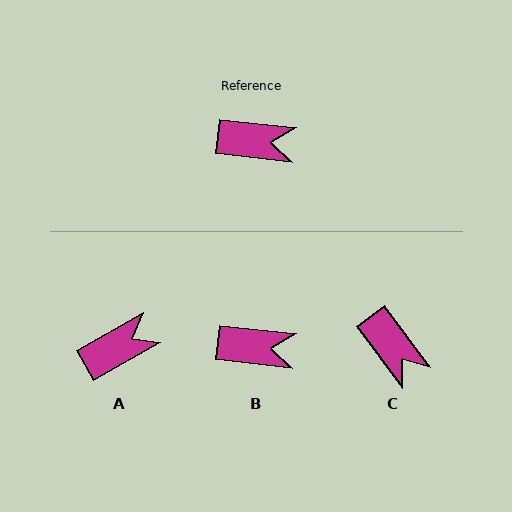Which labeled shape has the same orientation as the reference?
B.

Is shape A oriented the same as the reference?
No, it is off by about 36 degrees.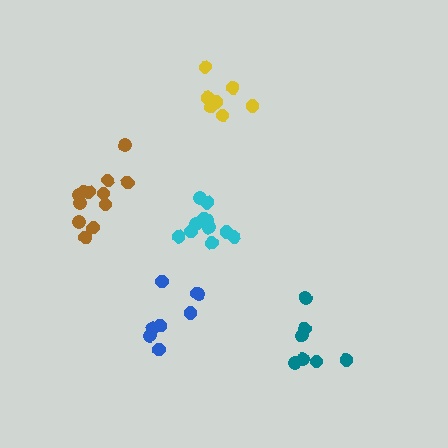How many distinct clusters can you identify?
There are 5 distinct clusters.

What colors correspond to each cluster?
The clusters are colored: teal, blue, brown, cyan, yellow.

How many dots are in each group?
Group 1: 7 dots, Group 2: 8 dots, Group 3: 12 dots, Group 4: 11 dots, Group 5: 7 dots (45 total).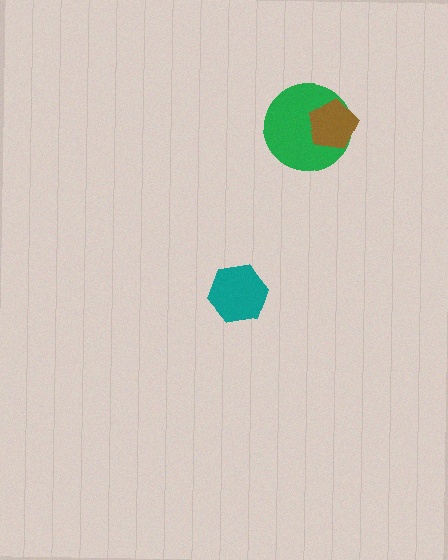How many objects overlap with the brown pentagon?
1 object overlaps with the brown pentagon.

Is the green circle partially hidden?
Yes, it is partially covered by another shape.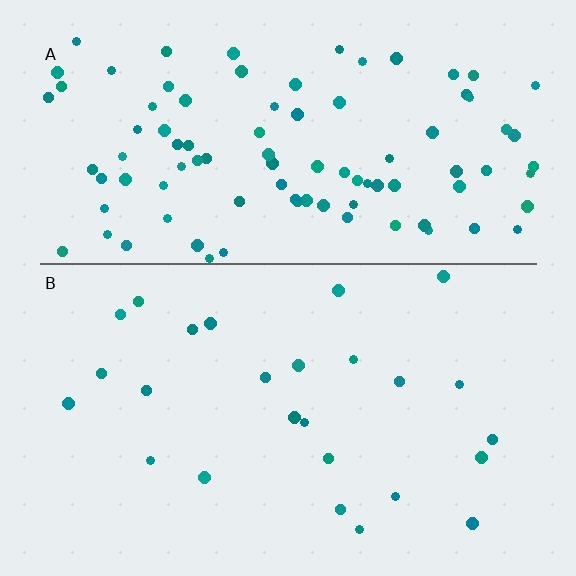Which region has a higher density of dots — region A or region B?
A (the top).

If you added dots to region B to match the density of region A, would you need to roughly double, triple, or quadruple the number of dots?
Approximately quadruple.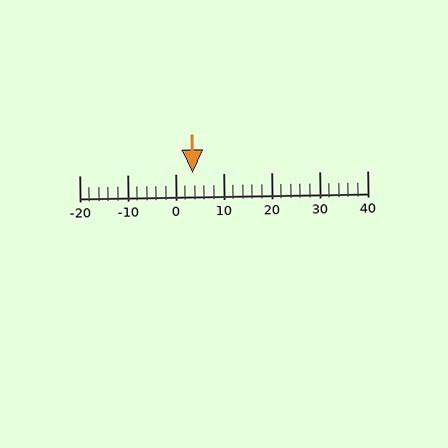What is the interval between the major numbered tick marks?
The major tick marks are spaced 10 units apart.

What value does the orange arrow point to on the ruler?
The orange arrow points to approximately 4.